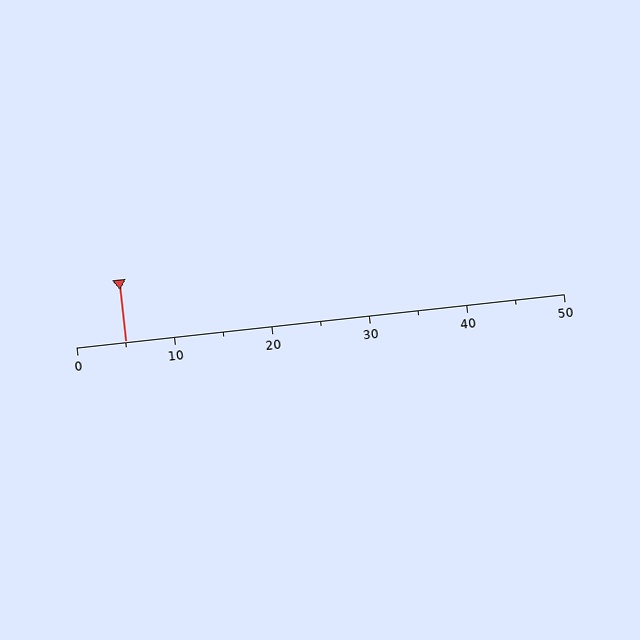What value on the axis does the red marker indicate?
The marker indicates approximately 5.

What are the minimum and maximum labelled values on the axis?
The axis runs from 0 to 50.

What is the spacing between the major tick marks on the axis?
The major ticks are spaced 10 apart.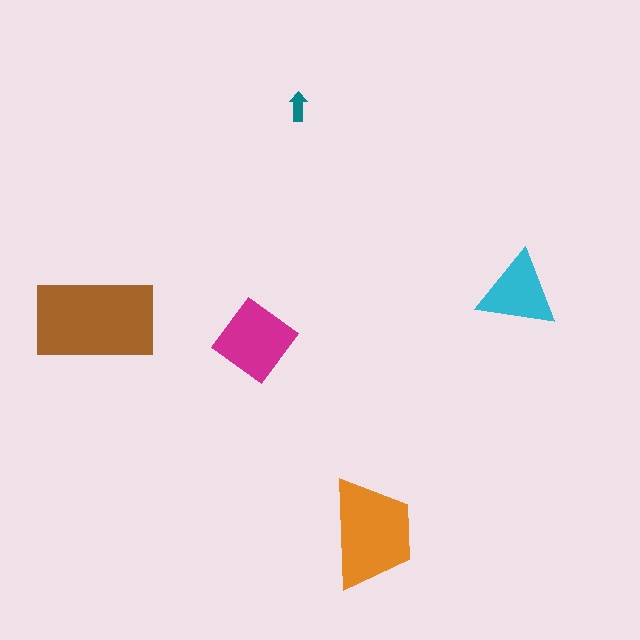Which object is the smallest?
The teal arrow.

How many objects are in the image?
There are 5 objects in the image.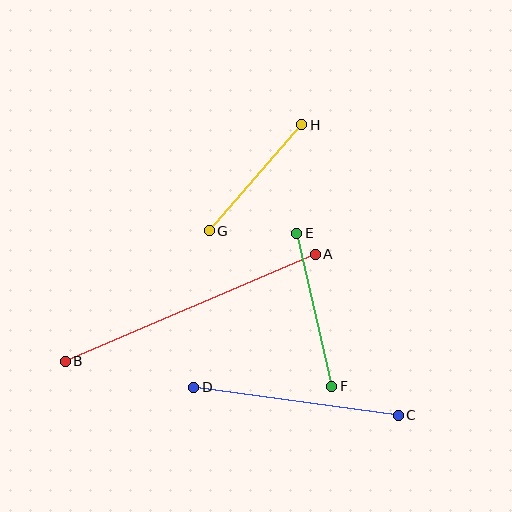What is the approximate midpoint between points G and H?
The midpoint is at approximately (256, 178) pixels.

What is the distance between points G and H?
The distance is approximately 140 pixels.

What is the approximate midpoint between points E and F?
The midpoint is at approximately (314, 310) pixels.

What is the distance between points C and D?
The distance is approximately 206 pixels.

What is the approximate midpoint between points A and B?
The midpoint is at approximately (190, 308) pixels.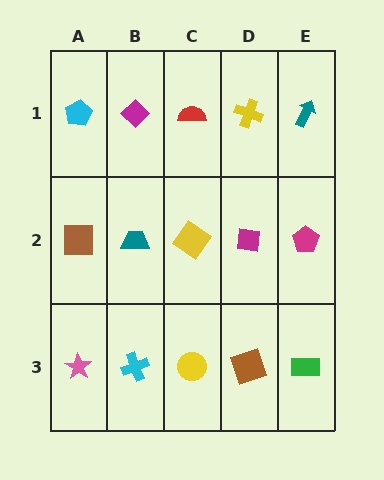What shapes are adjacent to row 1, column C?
A yellow diamond (row 2, column C), a magenta diamond (row 1, column B), a yellow cross (row 1, column D).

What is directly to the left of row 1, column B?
A cyan pentagon.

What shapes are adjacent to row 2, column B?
A magenta diamond (row 1, column B), a cyan cross (row 3, column B), a brown square (row 2, column A), a yellow diamond (row 2, column C).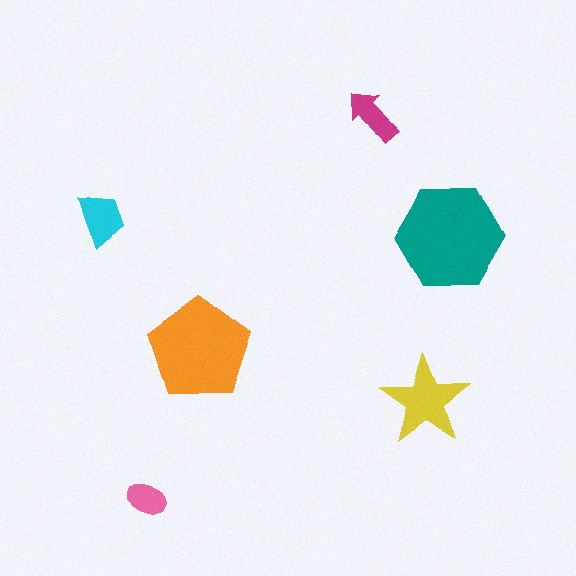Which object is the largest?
The teal hexagon.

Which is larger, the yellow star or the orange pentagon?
The orange pentagon.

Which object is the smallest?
The pink ellipse.